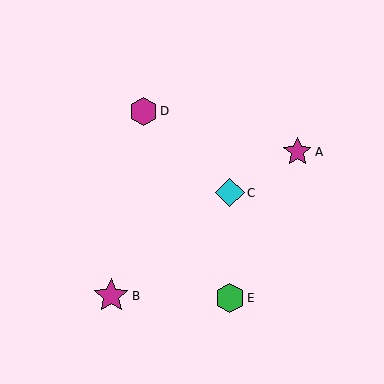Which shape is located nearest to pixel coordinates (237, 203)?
The cyan diamond (labeled C) at (230, 193) is nearest to that location.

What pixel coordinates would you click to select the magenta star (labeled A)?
Click at (297, 152) to select the magenta star A.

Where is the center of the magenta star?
The center of the magenta star is at (297, 152).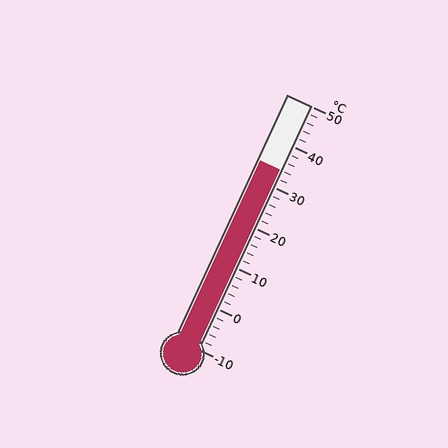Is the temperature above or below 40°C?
The temperature is below 40°C.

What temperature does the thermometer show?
The thermometer shows approximately 34°C.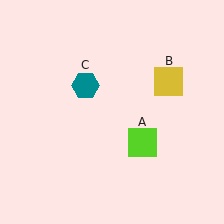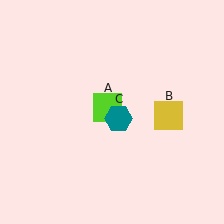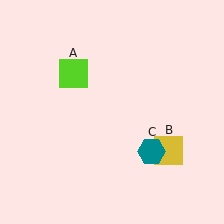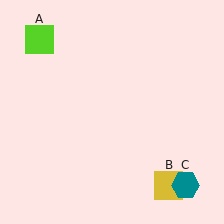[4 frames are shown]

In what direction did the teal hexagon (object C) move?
The teal hexagon (object C) moved down and to the right.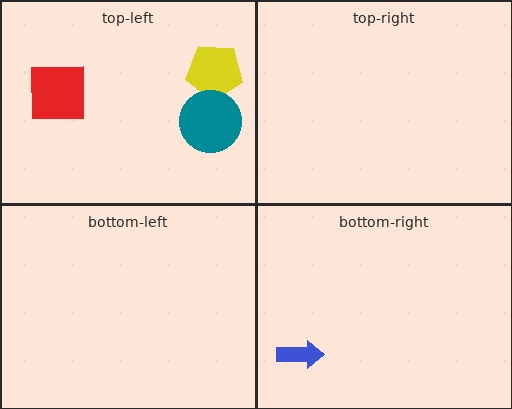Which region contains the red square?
The top-left region.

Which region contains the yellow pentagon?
The top-left region.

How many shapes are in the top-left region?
3.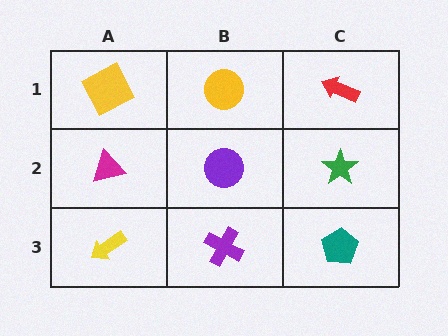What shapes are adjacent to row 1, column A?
A magenta triangle (row 2, column A), a yellow circle (row 1, column B).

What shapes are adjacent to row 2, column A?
A yellow square (row 1, column A), a yellow arrow (row 3, column A), a purple circle (row 2, column B).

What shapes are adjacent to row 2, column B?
A yellow circle (row 1, column B), a purple cross (row 3, column B), a magenta triangle (row 2, column A), a green star (row 2, column C).